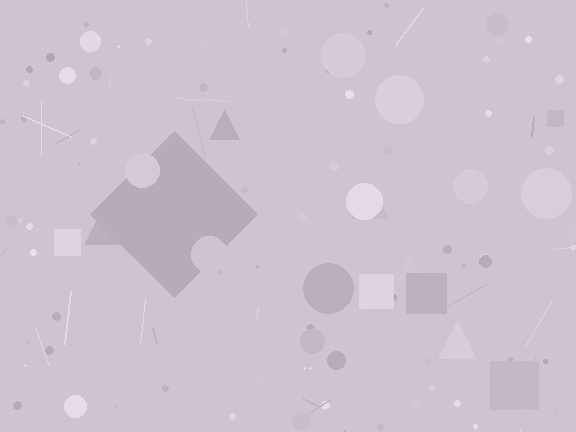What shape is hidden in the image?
A diamond is hidden in the image.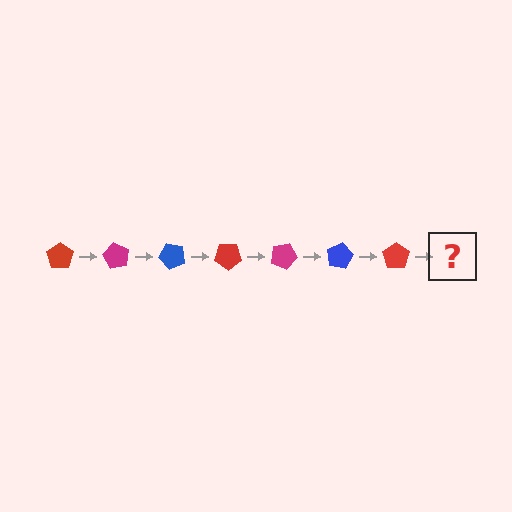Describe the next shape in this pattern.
It should be a magenta pentagon, rotated 420 degrees from the start.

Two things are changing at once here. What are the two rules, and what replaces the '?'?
The two rules are that it rotates 60 degrees each step and the color cycles through red, magenta, and blue. The '?' should be a magenta pentagon, rotated 420 degrees from the start.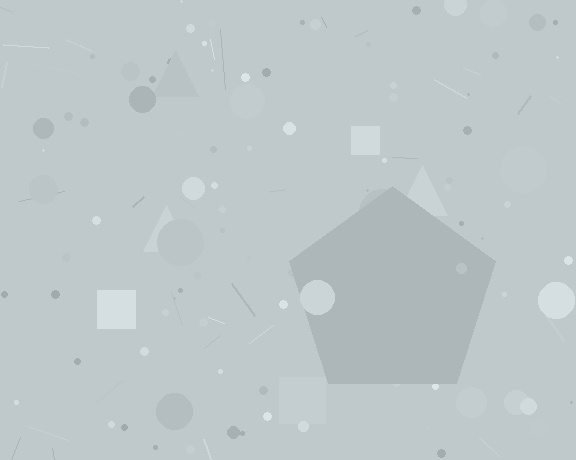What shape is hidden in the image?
A pentagon is hidden in the image.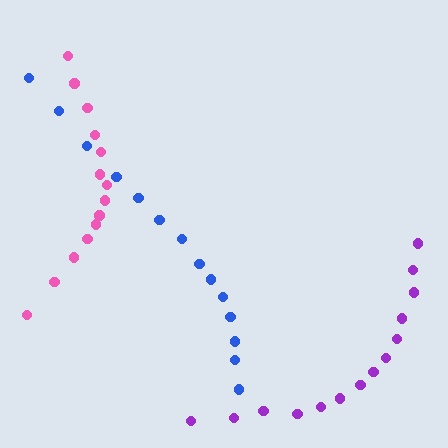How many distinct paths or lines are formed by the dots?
There are 3 distinct paths.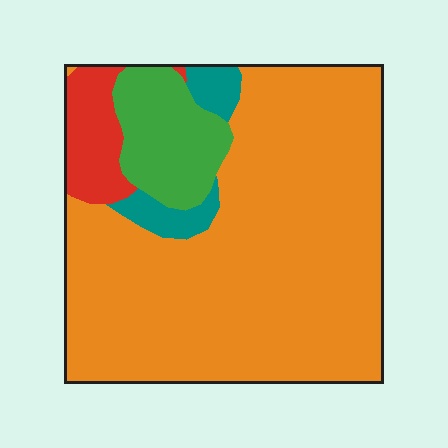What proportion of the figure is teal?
Teal covers 5% of the figure.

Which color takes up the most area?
Orange, at roughly 75%.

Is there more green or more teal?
Green.